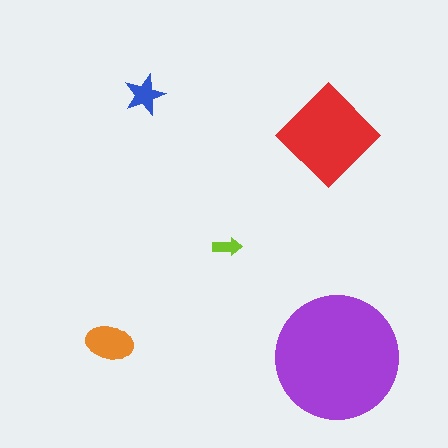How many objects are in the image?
There are 5 objects in the image.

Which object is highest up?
The blue star is topmost.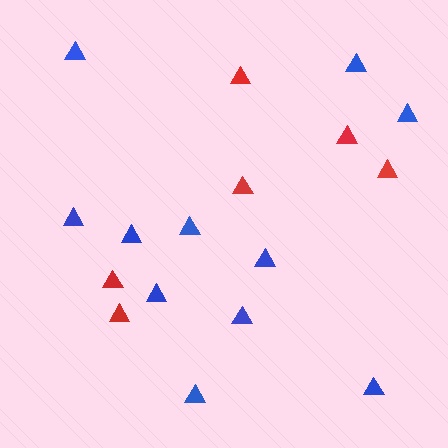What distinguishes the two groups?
There are 2 groups: one group of blue triangles (11) and one group of red triangles (6).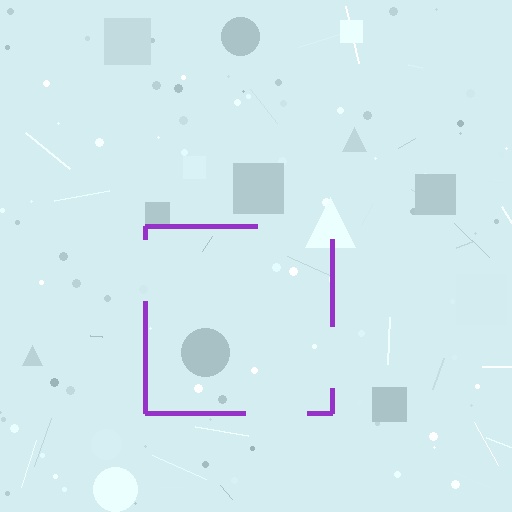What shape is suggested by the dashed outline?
The dashed outline suggests a square.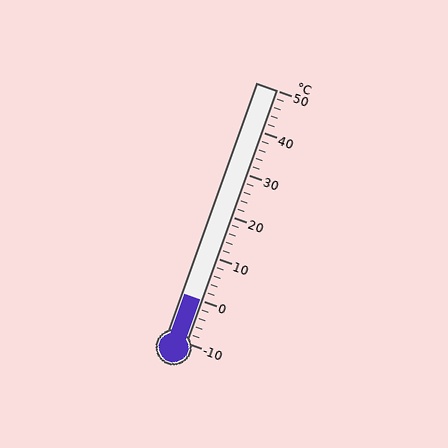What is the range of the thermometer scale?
The thermometer scale ranges from -10°C to 50°C.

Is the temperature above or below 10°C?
The temperature is below 10°C.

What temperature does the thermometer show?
The thermometer shows approximately 0°C.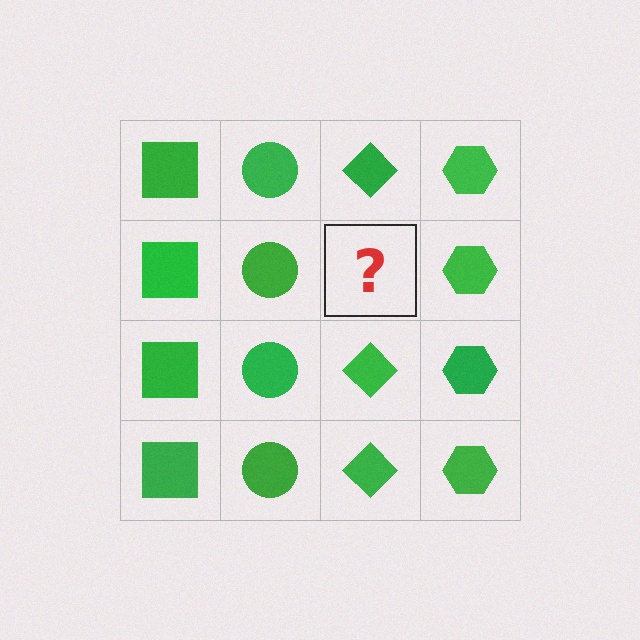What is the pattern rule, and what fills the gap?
The rule is that each column has a consistent shape. The gap should be filled with a green diamond.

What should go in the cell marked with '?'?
The missing cell should contain a green diamond.